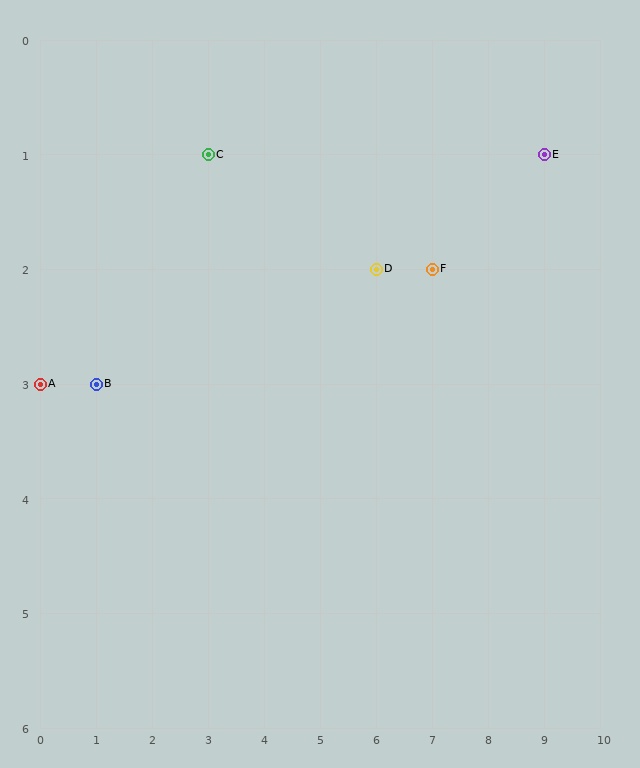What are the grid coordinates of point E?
Point E is at grid coordinates (9, 1).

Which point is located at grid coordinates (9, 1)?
Point E is at (9, 1).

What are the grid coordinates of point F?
Point F is at grid coordinates (7, 2).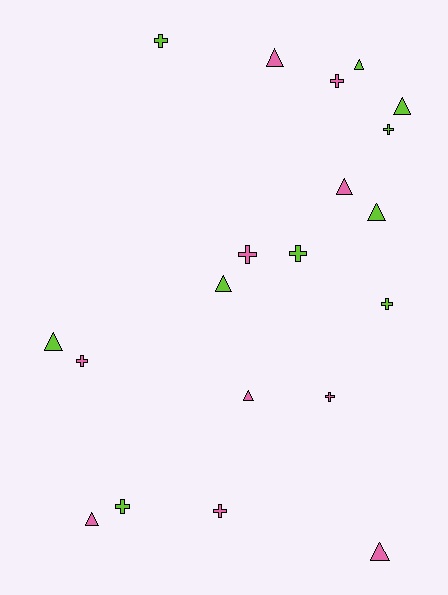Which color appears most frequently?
Lime, with 10 objects.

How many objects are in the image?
There are 20 objects.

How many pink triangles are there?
There are 5 pink triangles.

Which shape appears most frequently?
Triangle, with 10 objects.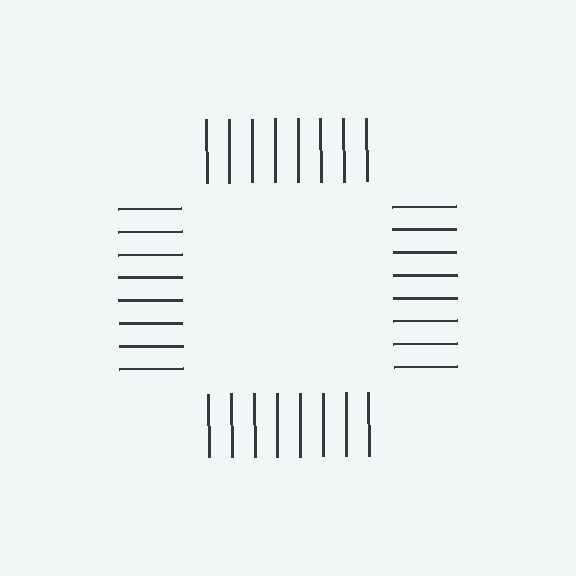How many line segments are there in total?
32 — 8 along each of the 4 edges.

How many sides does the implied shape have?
4 sides — the line-ends trace a square.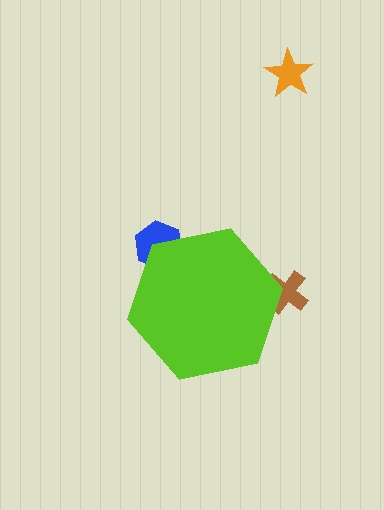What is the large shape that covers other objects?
A lime hexagon.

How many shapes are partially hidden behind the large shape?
2 shapes are partially hidden.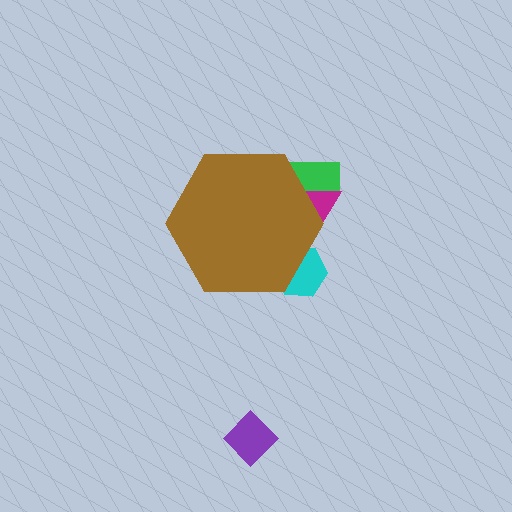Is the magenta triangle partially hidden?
Yes, the magenta triangle is partially hidden behind the brown hexagon.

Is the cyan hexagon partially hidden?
Yes, the cyan hexagon is partially hidden behind the brown hexagon.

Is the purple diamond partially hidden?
No, the purple diamond is fully visible.